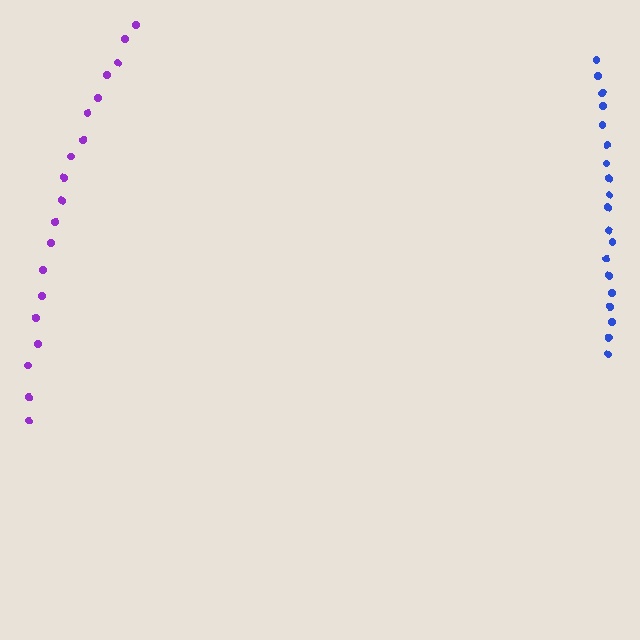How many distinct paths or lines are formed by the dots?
There are 2 distinct paths.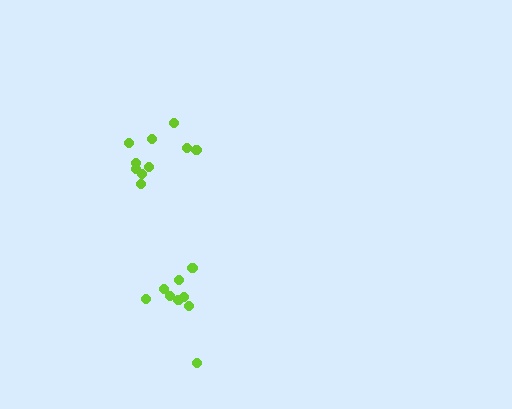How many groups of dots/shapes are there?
There are 2 groups.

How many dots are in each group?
Group 1: 9 dots, Group 2: 10 dots (19 total).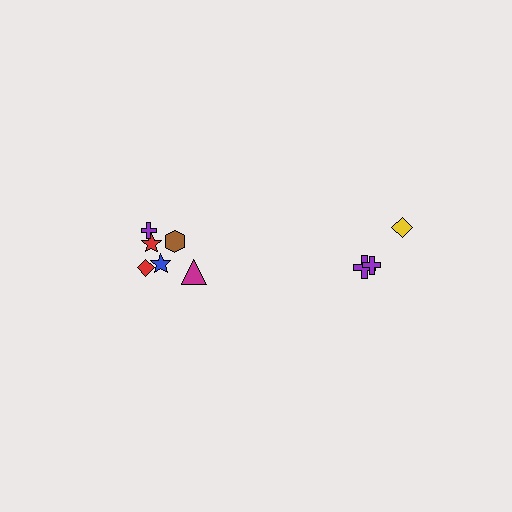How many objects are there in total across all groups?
There are 9 objects.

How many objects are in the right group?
There are 3 objects.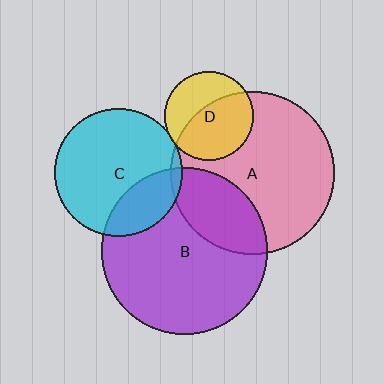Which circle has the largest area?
Circle B (purple).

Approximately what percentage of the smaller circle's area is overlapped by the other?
Approximately 5%.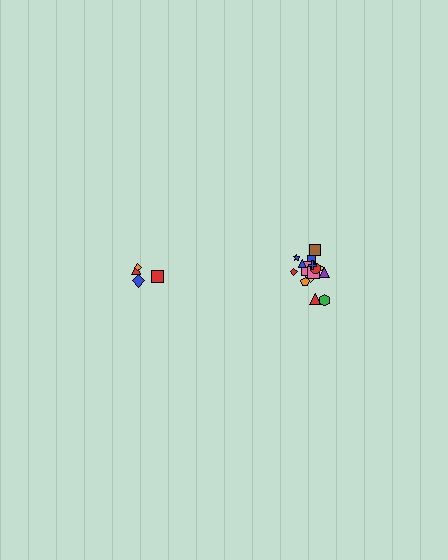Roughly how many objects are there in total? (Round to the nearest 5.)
Roughly 20 objects in total.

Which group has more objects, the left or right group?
The right group.